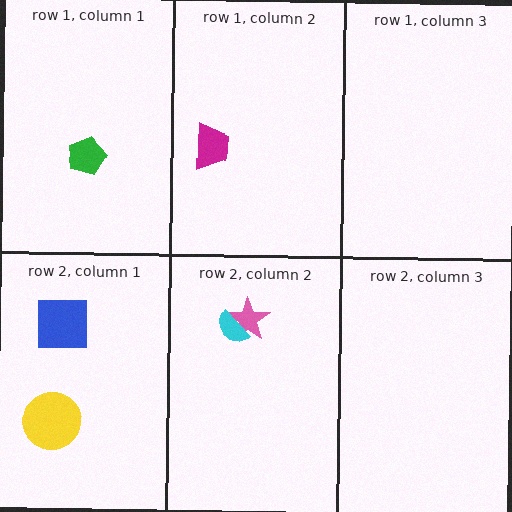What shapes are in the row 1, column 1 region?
The green pentagon.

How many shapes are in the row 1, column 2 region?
1.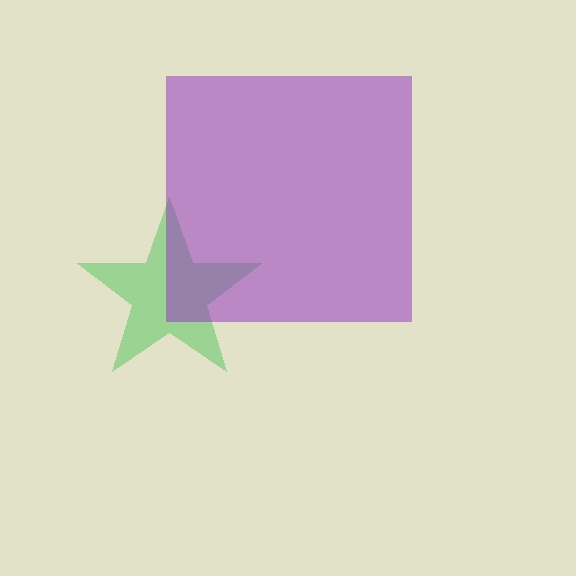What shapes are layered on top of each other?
The layered shapes are: a green star, a purple square.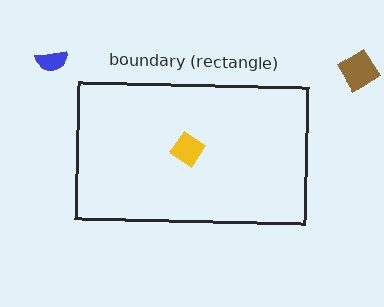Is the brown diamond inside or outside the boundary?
Outside.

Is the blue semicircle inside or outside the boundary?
Outside.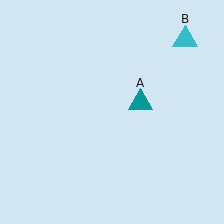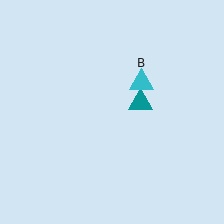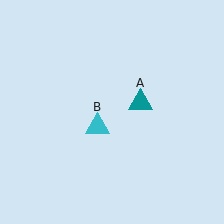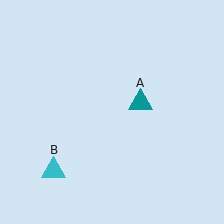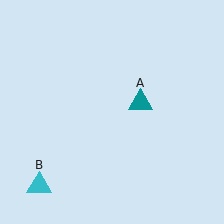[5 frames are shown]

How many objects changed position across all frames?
1 object changed position: cyan triangle (object B).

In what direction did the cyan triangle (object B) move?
The cyan triangle (object B) moved down and to the left.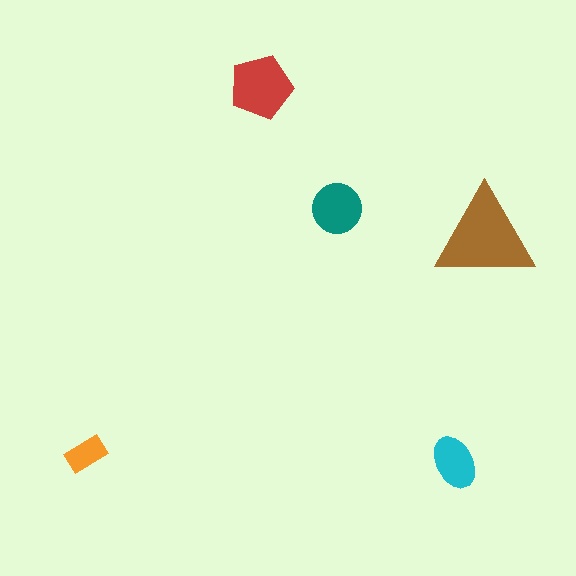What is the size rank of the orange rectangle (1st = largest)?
5th.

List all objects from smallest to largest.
The orange rectangle, the cyan ellipse, the teal circle, the red pentagon, the brown triangle.